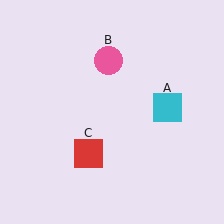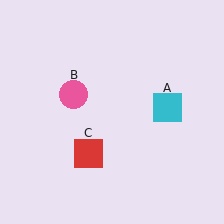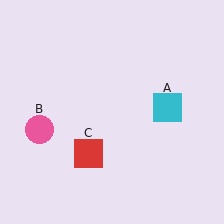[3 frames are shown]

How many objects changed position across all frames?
1 object changed position: pink circle (object B).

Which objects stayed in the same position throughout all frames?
Cyan square (object A) and red square (object C) remained stationary.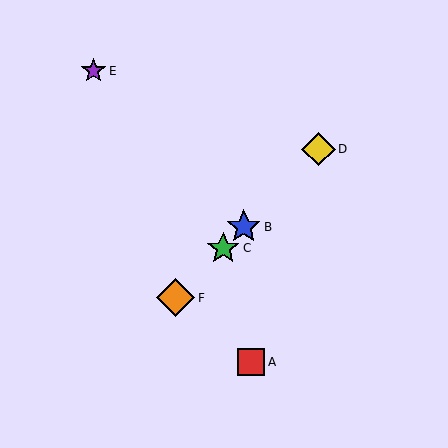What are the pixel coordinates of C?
Object C is at (223, 248).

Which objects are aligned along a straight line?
Objects B, C, D, F are aligned along a straight line.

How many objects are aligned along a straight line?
4 objects (B, C, D, F) are aligned along a straight line.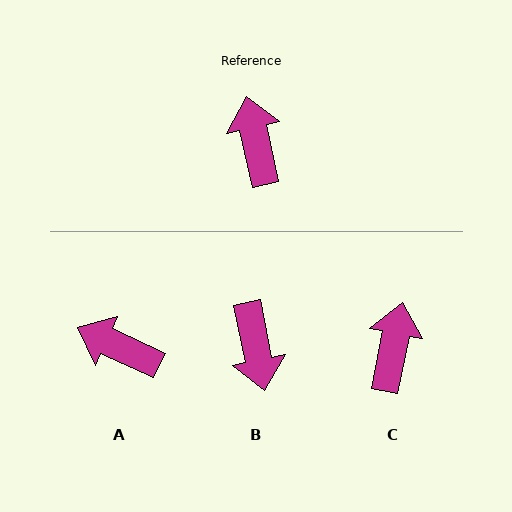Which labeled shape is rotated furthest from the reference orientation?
B, about 179 degrees away.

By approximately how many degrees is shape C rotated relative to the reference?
Approximately 24 degrees clockwise.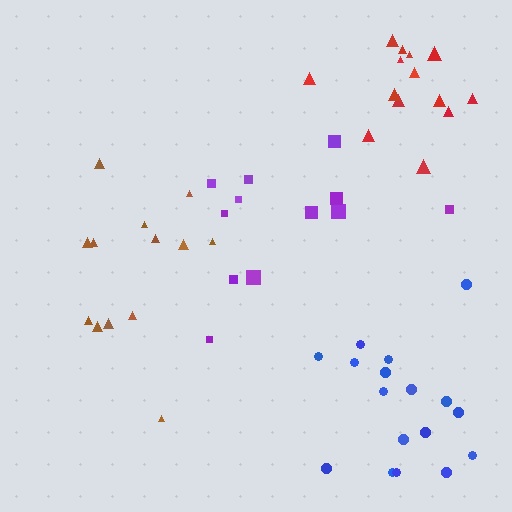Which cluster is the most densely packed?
Red.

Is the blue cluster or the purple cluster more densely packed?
Blue.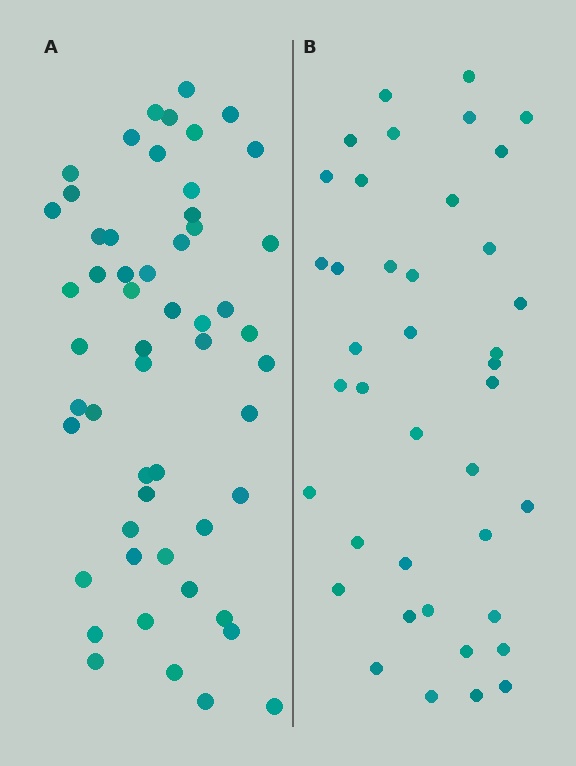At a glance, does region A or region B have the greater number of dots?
Region A (the left region) has more dots.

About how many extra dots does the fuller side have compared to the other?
Region A has approximately 15 more dots than region B.